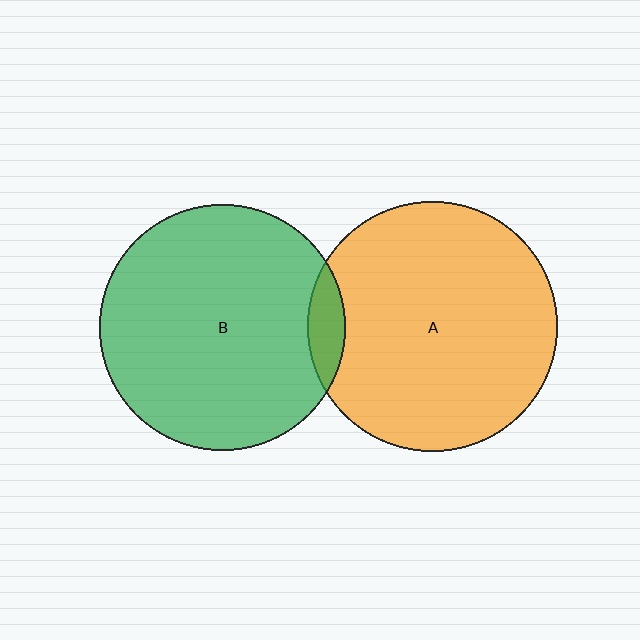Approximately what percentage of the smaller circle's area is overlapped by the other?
Approximately 5%.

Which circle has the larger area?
Circle A (orange).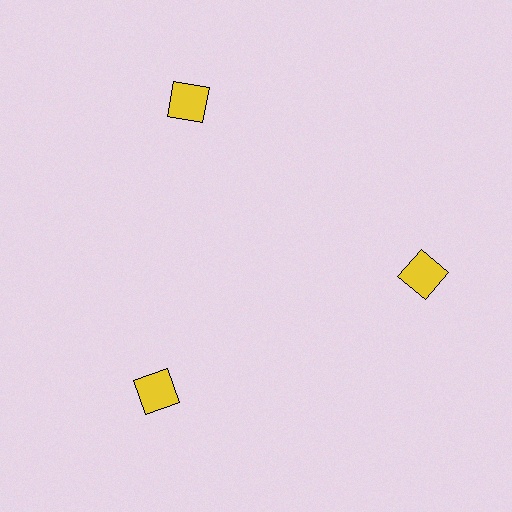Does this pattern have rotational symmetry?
Yes, this pattern has 3-fold rotational symmetry. It looks the same after rotating 120 degrees around the center.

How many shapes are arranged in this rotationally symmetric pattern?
There are 3 shapes, arranged in 3 groups of 1.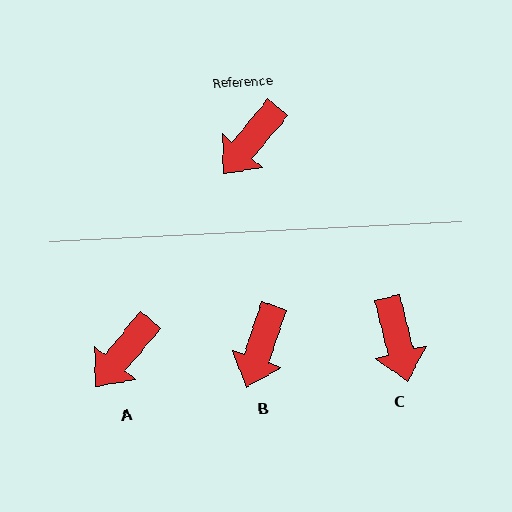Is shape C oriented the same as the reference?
No, it is off by about 53 degrees.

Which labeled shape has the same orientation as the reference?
A.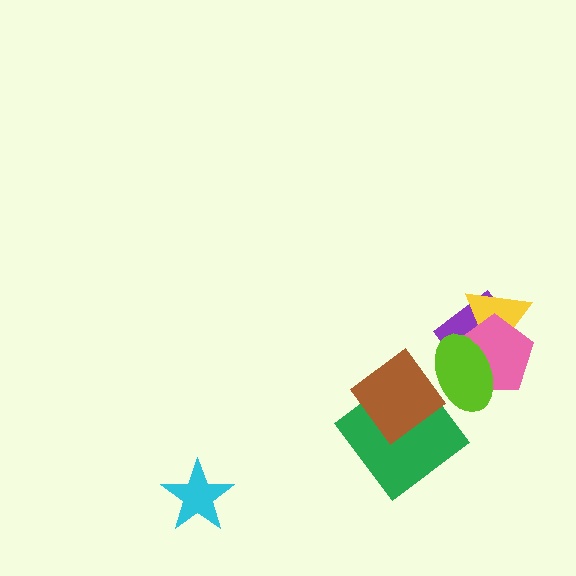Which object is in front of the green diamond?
The brown diamond is in front of the green diamond.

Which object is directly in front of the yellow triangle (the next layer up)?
The pink pentagon is directly in front of the yellow triangle.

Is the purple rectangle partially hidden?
Yes, it is partially covered by another shape.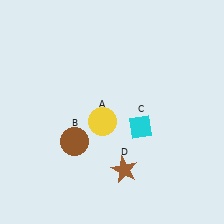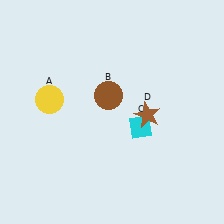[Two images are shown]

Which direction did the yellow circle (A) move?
The yellow circle (A) moved left.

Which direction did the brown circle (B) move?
The brown circle (B) moved up.